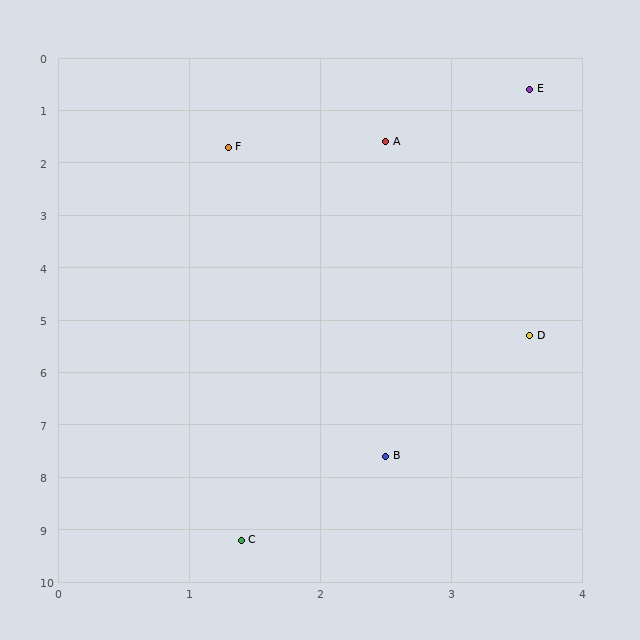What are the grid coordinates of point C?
Point C is at approximately (1.4, 9.2).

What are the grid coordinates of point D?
Point D is at approximately (3.6, 5.3).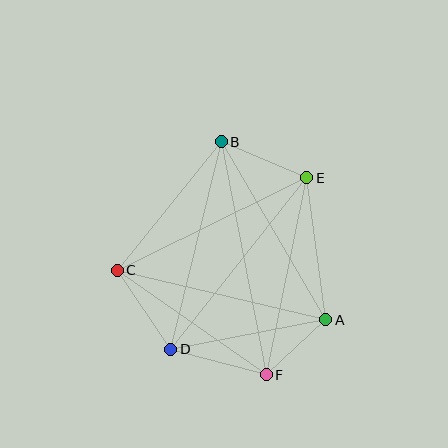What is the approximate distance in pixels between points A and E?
The distance between A and E is approximately 143 pixels.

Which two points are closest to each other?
Points A and F are closest to each other.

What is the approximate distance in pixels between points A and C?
The distance between A and C is approximately 214 pixels.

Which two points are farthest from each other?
Points B and F are farthest from each other.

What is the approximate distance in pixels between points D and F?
The distance between D and F is approximately 99 pixels.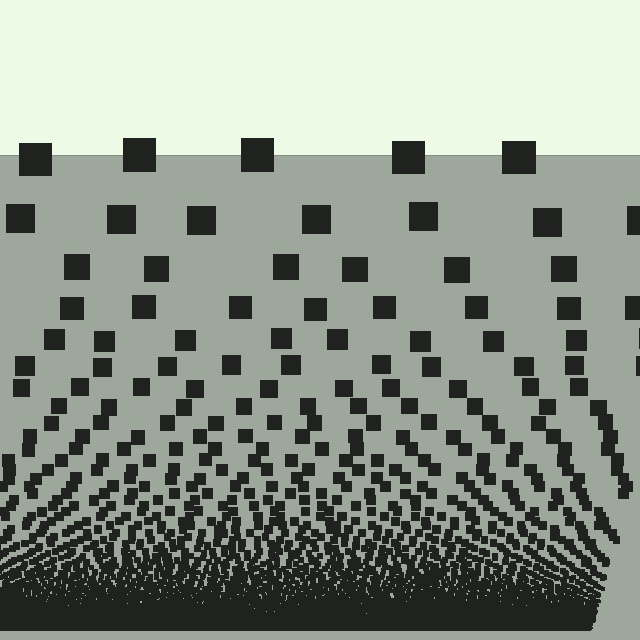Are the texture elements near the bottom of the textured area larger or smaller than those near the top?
Smaller. The gradient is inverted — elements near the bottom are smaller and denser.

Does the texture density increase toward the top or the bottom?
Density increases toward the bottom.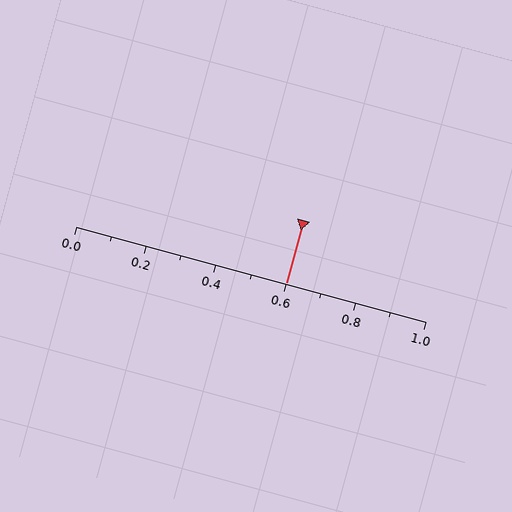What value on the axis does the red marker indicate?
The marker indicates approximately 0.6.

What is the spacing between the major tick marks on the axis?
The major ticks are spaced 0.2 apart.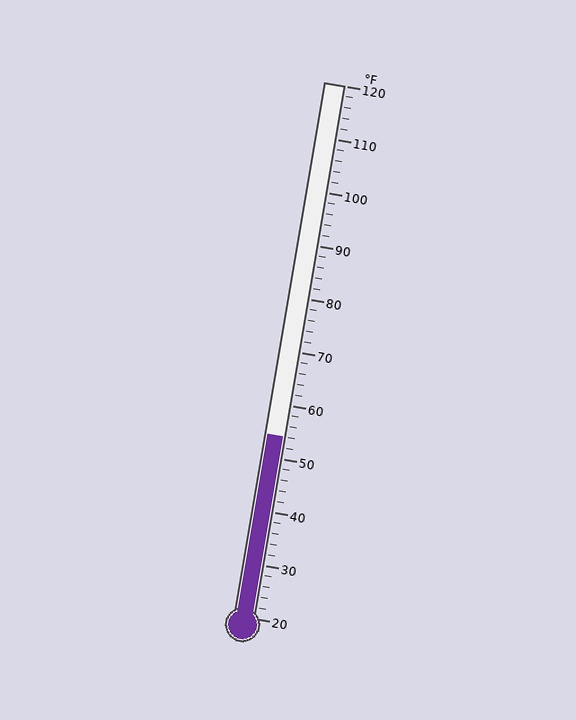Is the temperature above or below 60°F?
The temperature is below 60°F.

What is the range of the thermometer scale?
The thermometer scale ranges from 20°F to 120°F.